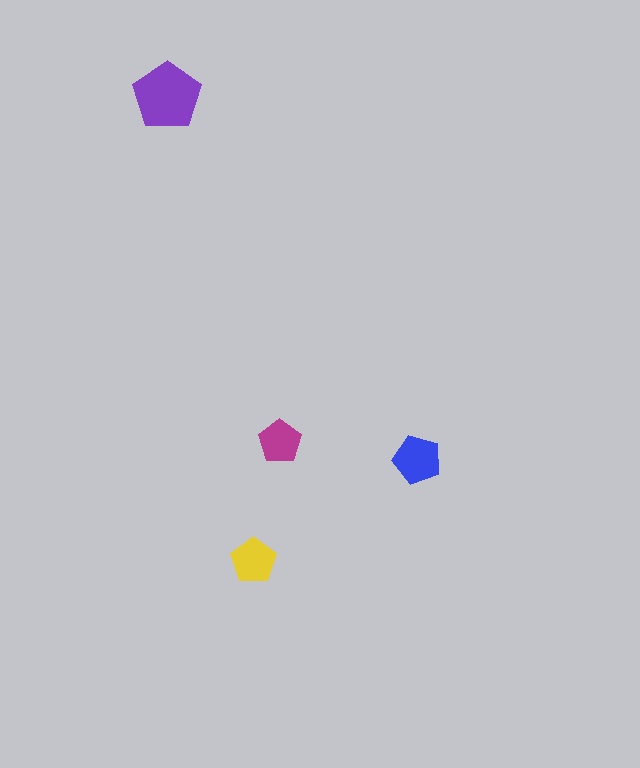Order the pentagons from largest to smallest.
the purple one, the blue one, the yellow one, the magenta one.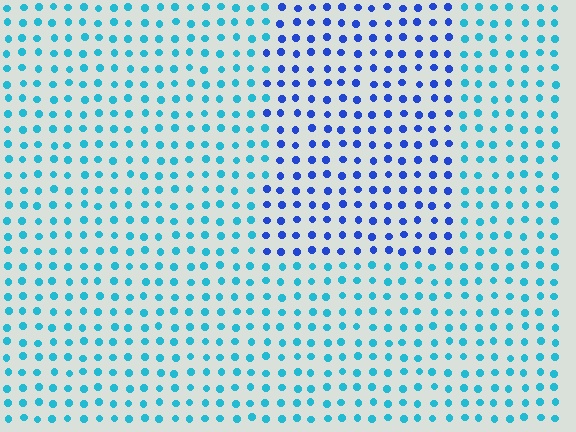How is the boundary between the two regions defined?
The boundary is defined purely by a slight shift in hue (about 40 degrees). Spacing, size, and orientation are identical on both sides.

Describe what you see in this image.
The image is filled with small cyan elements in a uniform arrangement. A rectangle-shaped region is visible where the elements are tinted to a slightly different hue, forming a subtle color boundary.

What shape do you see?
I see a rectangle.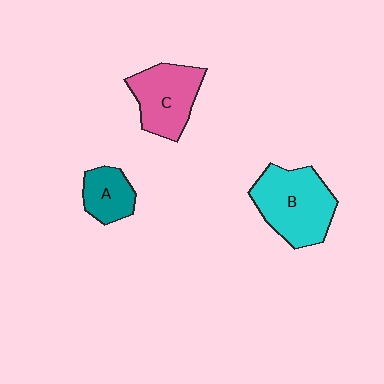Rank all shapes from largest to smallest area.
From largest to smallest: B (cyan), C (pink), A (teal).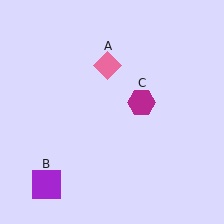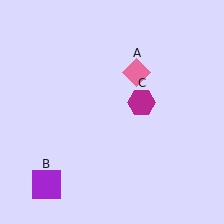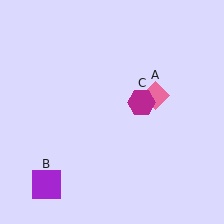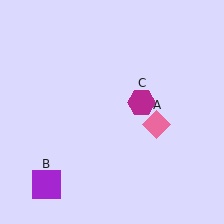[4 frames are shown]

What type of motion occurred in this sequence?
The pink diamond (object A) rotated clockwise around the center of the scene.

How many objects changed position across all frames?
1 object changed position: pink diamond (object A).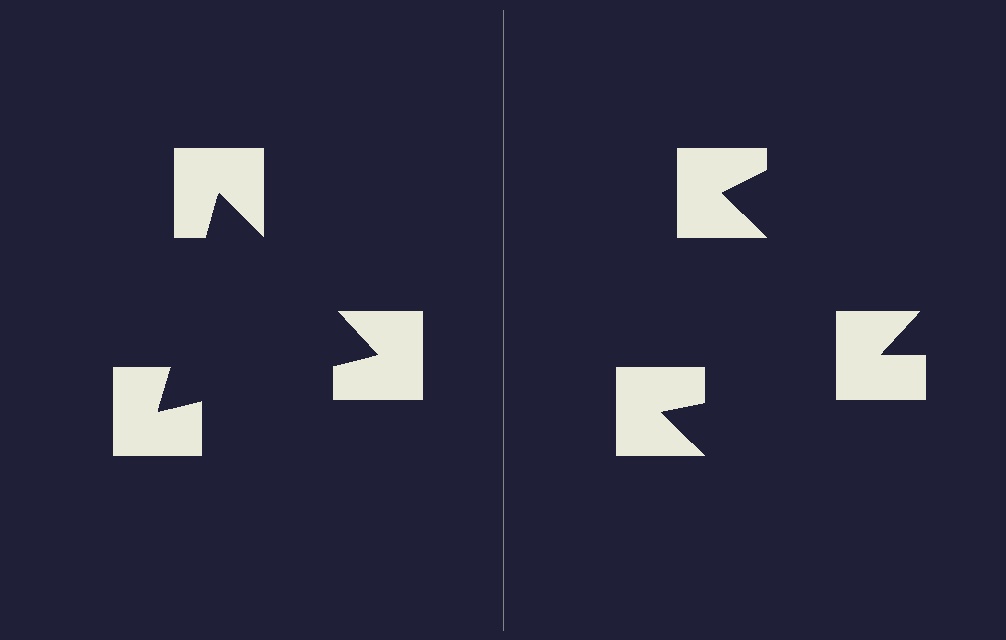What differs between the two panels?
The notched squares are positioned identically on both sides; only the wedge orientations differ. On the left they align to a triangle; on the right they are misaligned.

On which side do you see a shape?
An illusory triangle appears on the left side. On the right side the wedge cuts are rotated, so no coherent shape forms.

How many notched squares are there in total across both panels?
6 — 3 on each side.